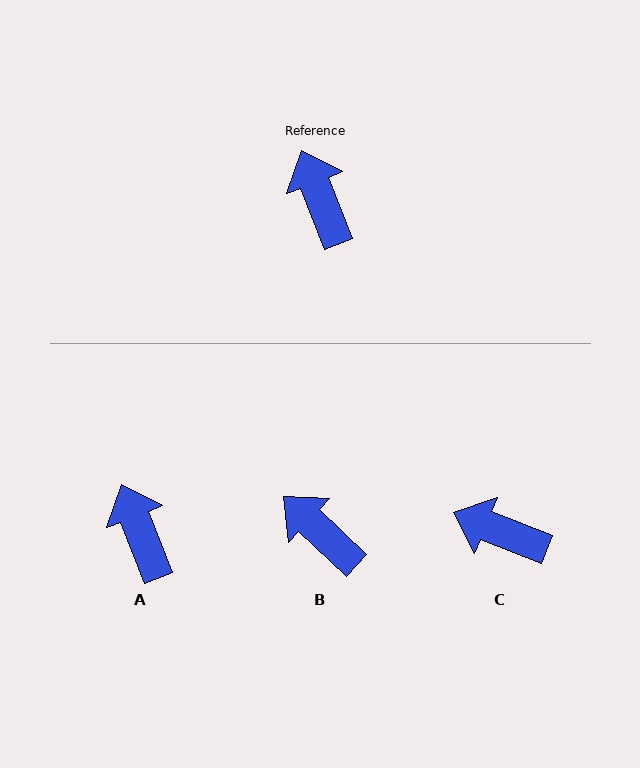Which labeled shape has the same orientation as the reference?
A.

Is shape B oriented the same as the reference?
No, it is off by about 25 degrees.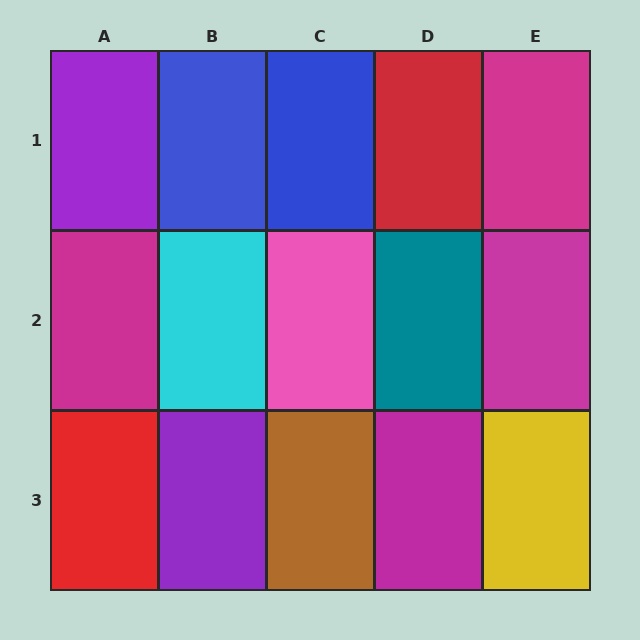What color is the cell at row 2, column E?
Magenta.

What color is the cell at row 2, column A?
Magenta.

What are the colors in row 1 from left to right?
Purple, blue, blue, red, magenta.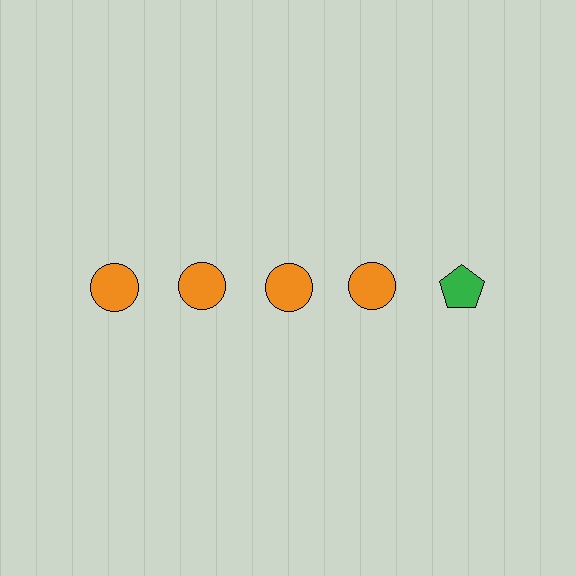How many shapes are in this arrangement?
There are 5 shapes arranged in a grid pattern.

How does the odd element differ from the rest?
It differs in both color (green instead of orange) and shape (pentagon instead of circle).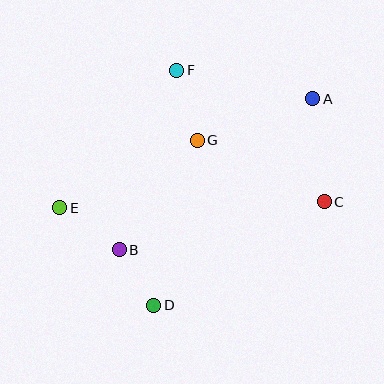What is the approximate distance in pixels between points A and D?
The distance between A and D is approximately 261 pixels.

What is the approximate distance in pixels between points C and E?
The distance between C and E is approximately 265 pixels.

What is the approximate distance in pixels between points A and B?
The distance between A and B is approximately 246 pixels.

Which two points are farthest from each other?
Points A and E are farthest from each other.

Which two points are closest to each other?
Points B and D are closest to each other.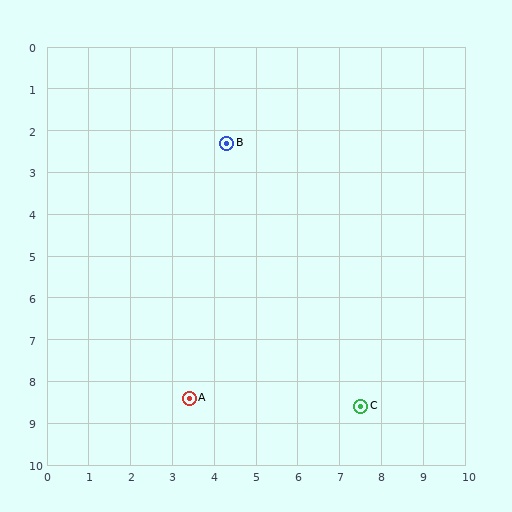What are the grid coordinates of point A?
Point A is at approximately (3.4, 8.4).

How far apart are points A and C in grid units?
Points A and C are about 4.1 grid units apart.